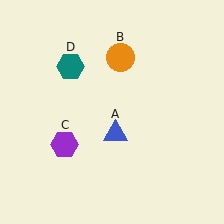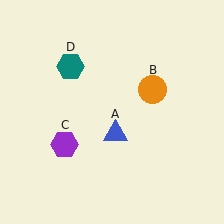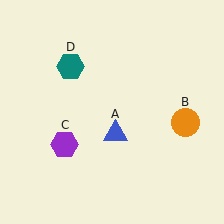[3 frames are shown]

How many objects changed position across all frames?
1 object changed position: orange circle (object B).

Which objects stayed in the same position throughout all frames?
Blue triangle (object A) and purple hexagon (object C) and teal hexagon (object D) remained stationary.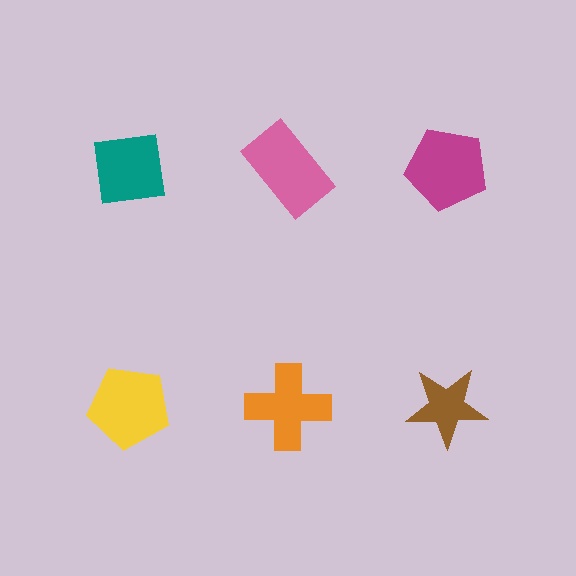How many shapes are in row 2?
3 shapes.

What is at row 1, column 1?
A teal square.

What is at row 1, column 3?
A magenta pentagon.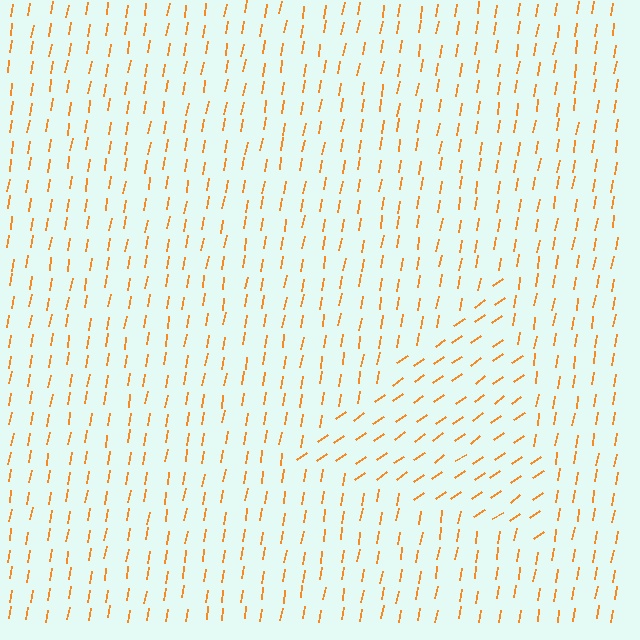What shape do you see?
I see a triangle.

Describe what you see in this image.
The image is filled with small orange line segments. A triangle region in the image has lines oriented differently from the surrounding lines, creating a visible texture boundary.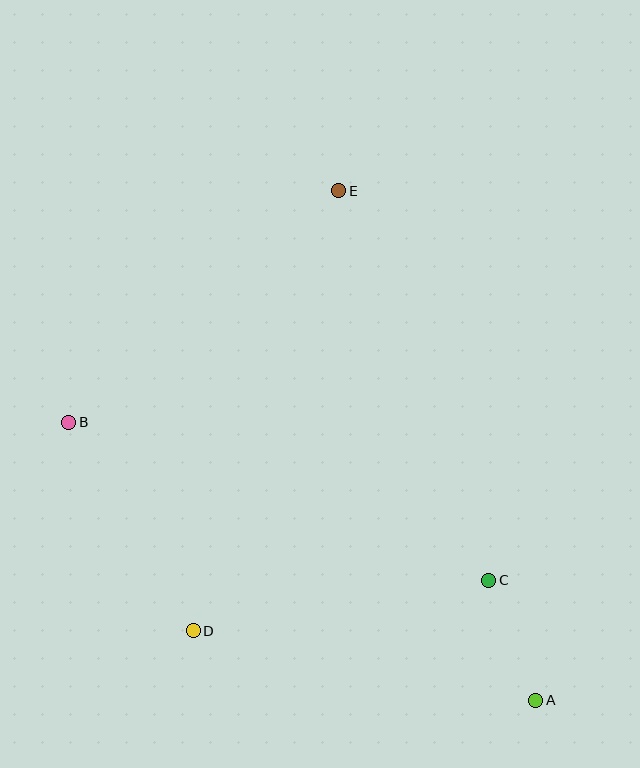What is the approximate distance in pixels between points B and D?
The distance between B and D is approximately 243 pixels.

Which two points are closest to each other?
Points A and C are closest to each other.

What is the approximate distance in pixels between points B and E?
The distance between B and E is approximately 356 pixels.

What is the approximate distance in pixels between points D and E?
The distance between D and E is approximately 464 pixels.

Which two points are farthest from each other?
Points A and E are farthest from each other.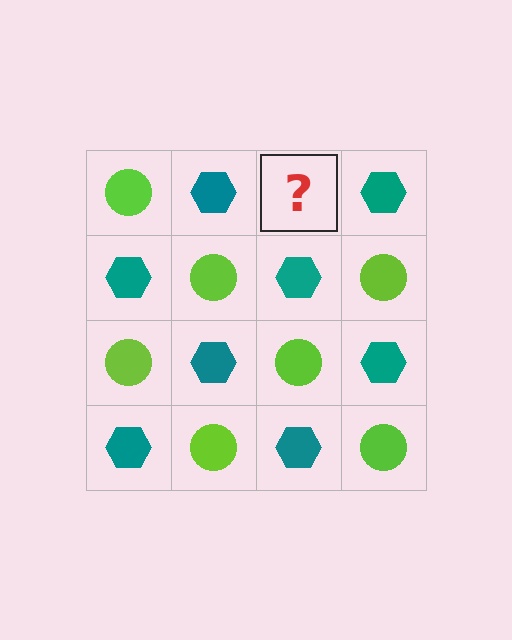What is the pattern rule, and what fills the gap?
The rule is that it alternates lime circle and teal hexagon in a checkerboard pattern. The gap should be filled with a lime circle.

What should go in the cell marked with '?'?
The missing cell should contain a lime circle.